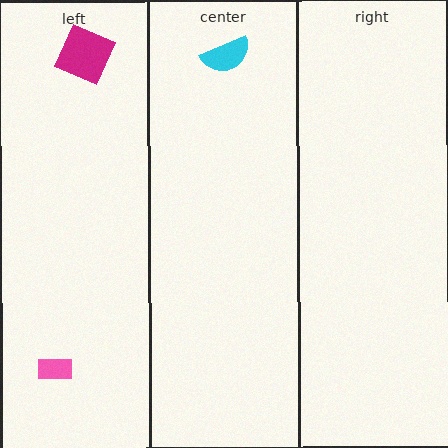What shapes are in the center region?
The cyan semicircle.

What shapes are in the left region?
The magenta square, the pink rectangle.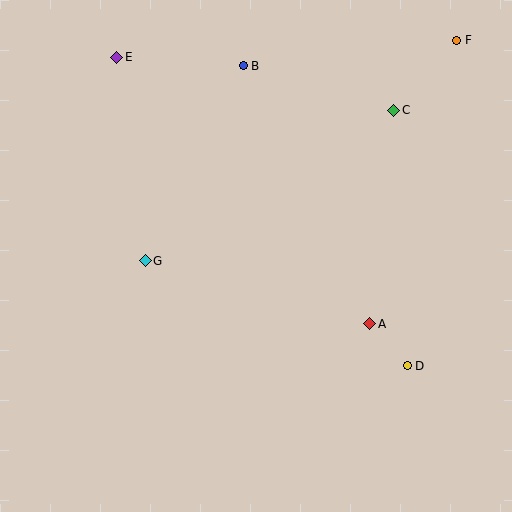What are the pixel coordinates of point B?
Point B is at (243, 66).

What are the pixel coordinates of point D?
Point D is at (407, 366).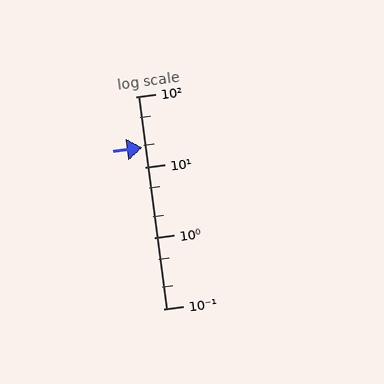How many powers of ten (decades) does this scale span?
The scale spans 3 decades, from 0.1 to 100.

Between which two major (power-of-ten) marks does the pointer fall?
The pointer is between 10 and 100.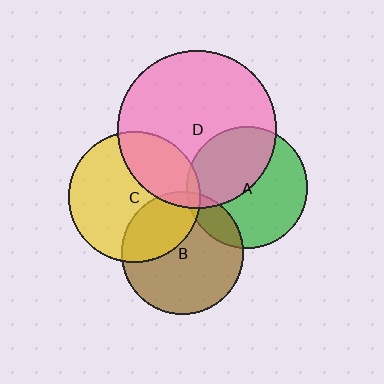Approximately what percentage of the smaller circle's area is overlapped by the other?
Approximately 30%.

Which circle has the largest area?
Circle D (pink).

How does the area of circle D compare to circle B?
Approximately 1.7 times.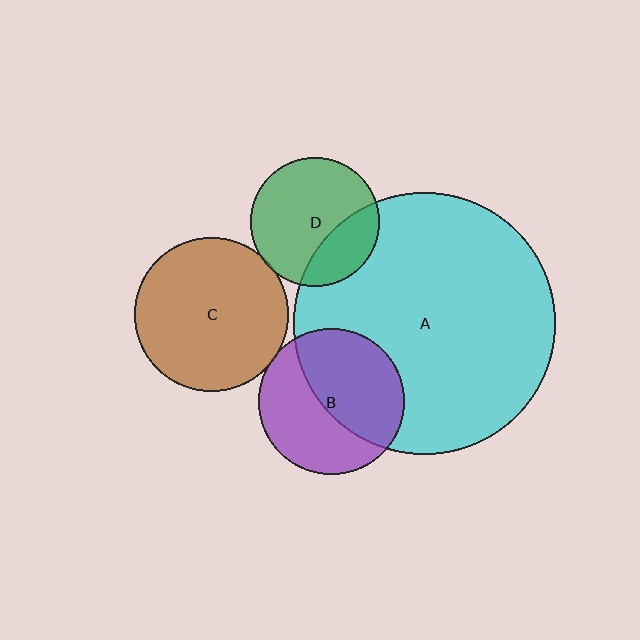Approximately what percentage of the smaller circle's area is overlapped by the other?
Approximately 50%.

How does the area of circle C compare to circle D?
Approximately 1.4 times.